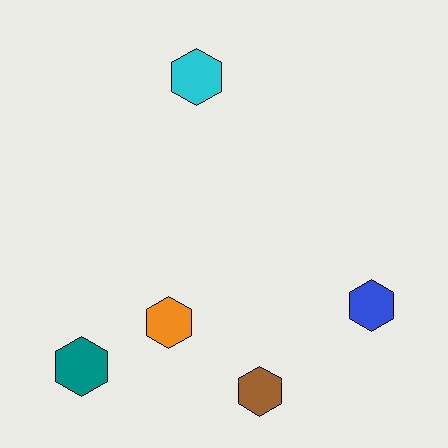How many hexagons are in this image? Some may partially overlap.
There are 5 hexagons.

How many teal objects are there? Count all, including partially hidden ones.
There is 1 teal object.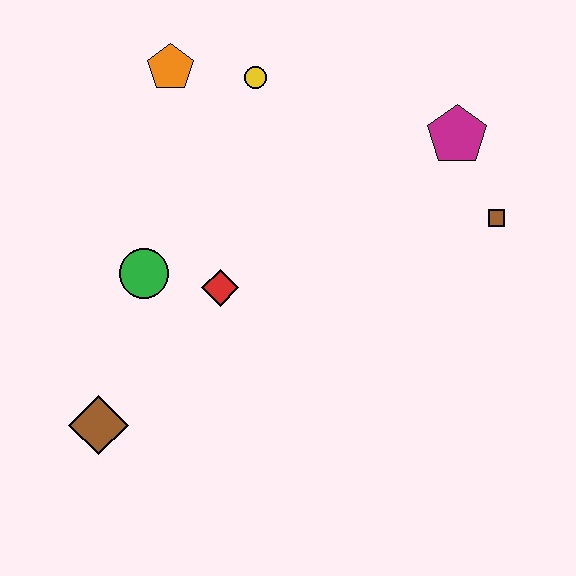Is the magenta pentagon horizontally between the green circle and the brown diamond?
No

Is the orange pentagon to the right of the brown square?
No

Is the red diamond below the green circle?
Yes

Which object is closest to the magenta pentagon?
The brown square is closest to the magenta pentagon.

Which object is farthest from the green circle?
The brown square is farthest from the green circle.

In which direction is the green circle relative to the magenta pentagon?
The green circle is to the left of the magenta pentagon.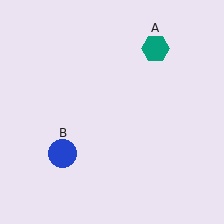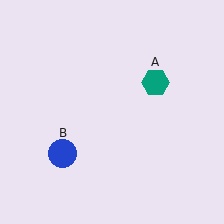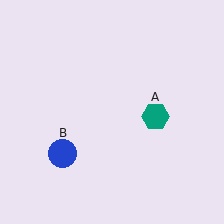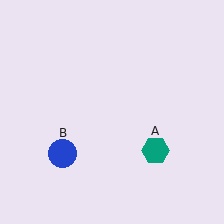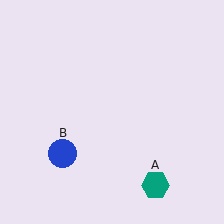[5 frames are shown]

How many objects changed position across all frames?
1 object changed position: teal hexagon (object A).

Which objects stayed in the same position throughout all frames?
Blue circle (object B) remained stationary.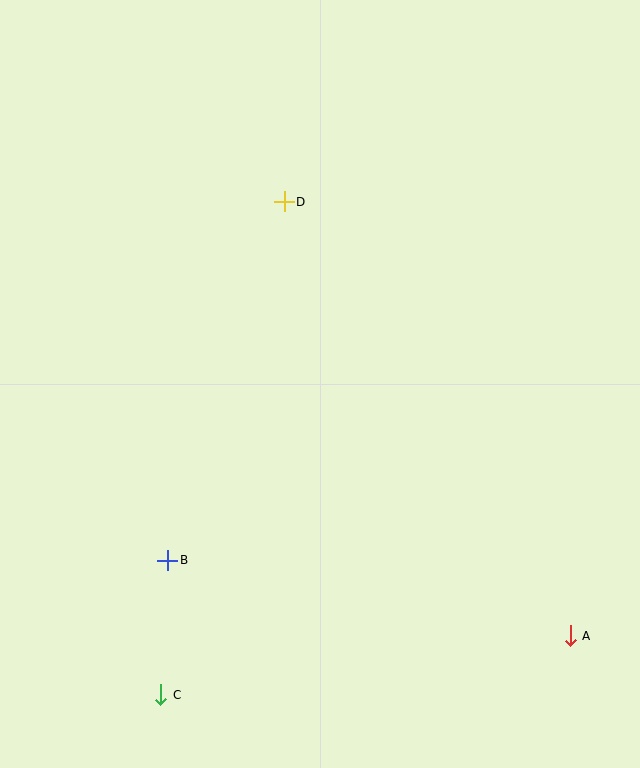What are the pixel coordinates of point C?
Point C is at (161, 695).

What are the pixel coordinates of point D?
Point D is at (284, 202).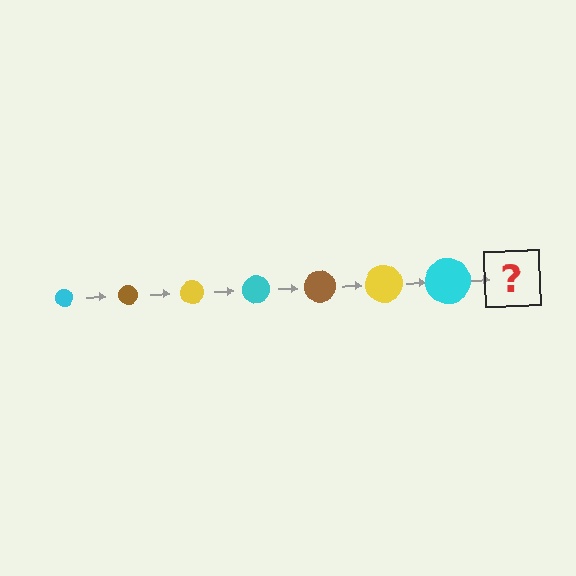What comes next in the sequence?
The next element should be a brown circle, larger than the previous one.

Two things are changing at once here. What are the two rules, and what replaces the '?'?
The two rules are that the circle grows larger each step and the color cycles through cyan, brown, and yellow. The '?' should be a brown circle, larger than the previous one.